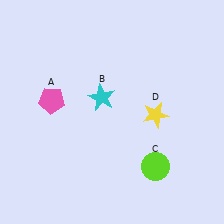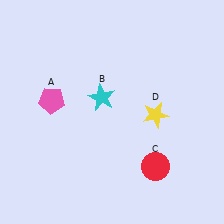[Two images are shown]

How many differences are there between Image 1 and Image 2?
There is 1 difference between the two images.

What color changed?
The circle (C) changed from lime in Image 1 to red in Image 2.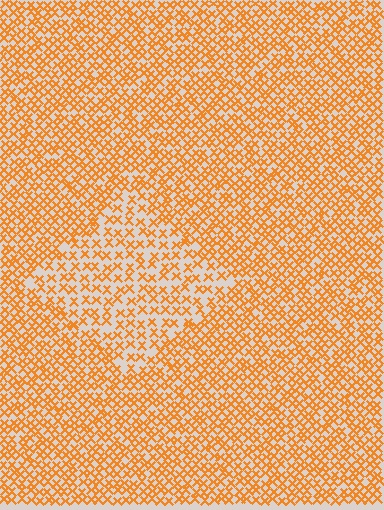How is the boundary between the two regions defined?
The boundary is defined by a change in element density (approximately 1.7x ratio). All elements are the same color, size, and shape.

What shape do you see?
I see a diamond.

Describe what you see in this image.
The image contains small orange elements arranged at two different densities. A diamond-shaped region is visible where the elements are less densely packed than the surrounding area.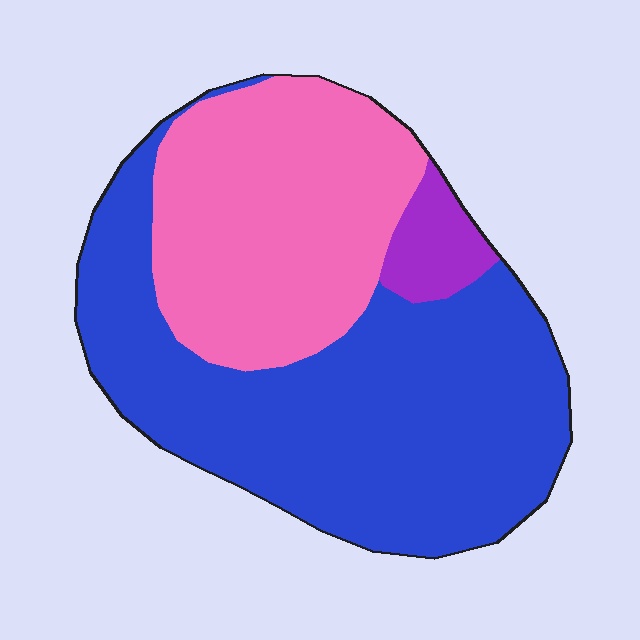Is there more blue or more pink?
Blue.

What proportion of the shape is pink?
Pink takes up about three eighths (3/8) of the shape.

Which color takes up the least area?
Purple, at roughly 5%.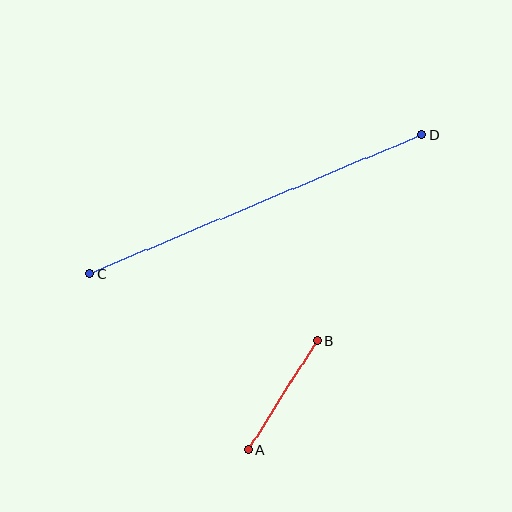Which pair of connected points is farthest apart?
Points C and D are farthest apart.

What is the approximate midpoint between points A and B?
The midpoint is at approximately (283, 395) pixels.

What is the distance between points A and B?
The distance is approximately 129 pixels.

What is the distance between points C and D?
The distance is approximately 359 pixels.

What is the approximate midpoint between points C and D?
The midpoint is at approximately (255, 204) pixels.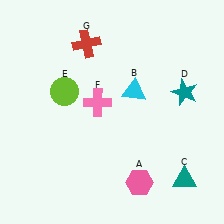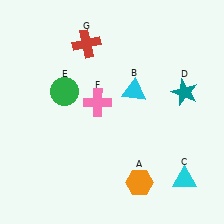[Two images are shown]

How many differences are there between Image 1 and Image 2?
There are 3 differences between the two images.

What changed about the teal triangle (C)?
In Image 1, C is teal. In Image 2, it changed to cyan.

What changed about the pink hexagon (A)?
In Image 1, A is pink. In Image 2, it changed to orange.